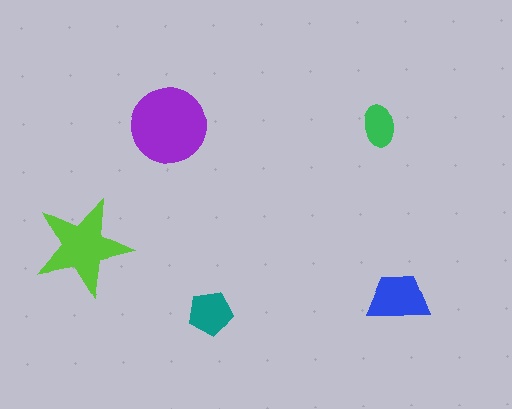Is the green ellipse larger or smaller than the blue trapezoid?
Smaller.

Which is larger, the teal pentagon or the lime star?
The lime star.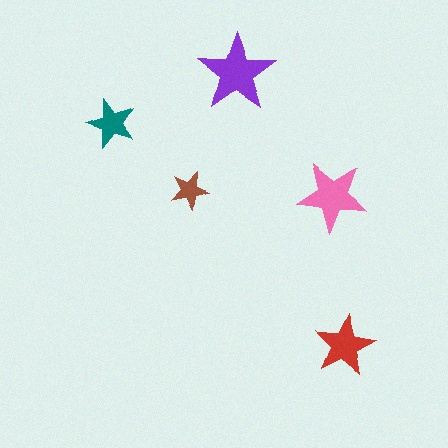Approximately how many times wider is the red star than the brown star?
About 1.5 times wider.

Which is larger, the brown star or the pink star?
The pink one.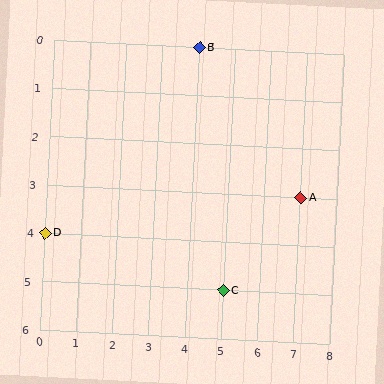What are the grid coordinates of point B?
Point B is at grid coordinates (4, 0).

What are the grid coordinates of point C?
Point C is at grid coordinates (5, 5).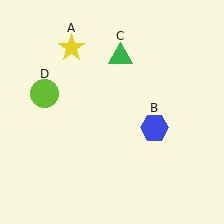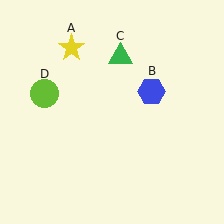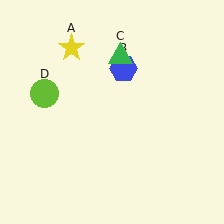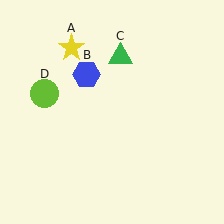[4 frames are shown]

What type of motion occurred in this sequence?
The blue hexagon (object B) rotated counterclockwise around the center of the scene.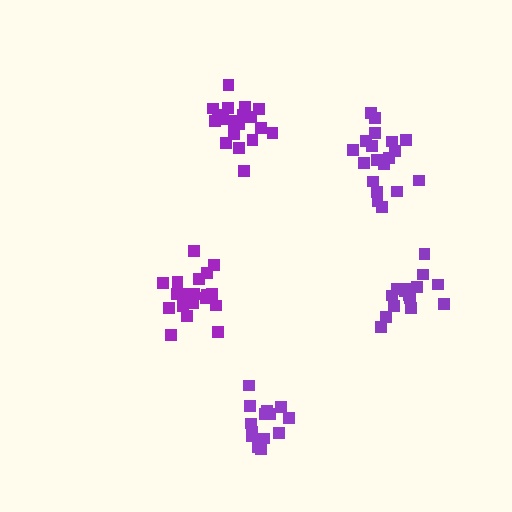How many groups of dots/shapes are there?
There are 5 groups.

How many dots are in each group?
Group 1: 15 dots, Group 2: 19 dots, Group 3: 16 dots, Group 4: 19 dots, Group 5: 20 dots (89 total).